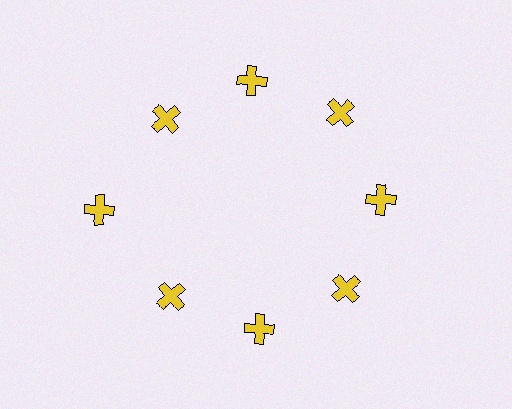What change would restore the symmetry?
The symmetry would be restored by moving it inward, back onto the ring so that all 8 crosses sit at equal angles and equal distance from the center.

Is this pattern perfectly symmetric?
No. The 8 yellow crosses are arranged in a ring, but one element near the 9 o'clock position is pushed outward from the center, breaking the 8-fold rotational symmetry.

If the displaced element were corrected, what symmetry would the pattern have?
It would have 8-fold rotational symmetry — the pattern would map onto itself every 45 degrees.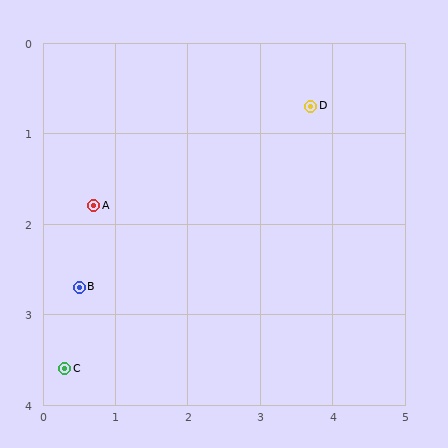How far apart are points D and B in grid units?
Points D and B are about 3.8 grid units apart.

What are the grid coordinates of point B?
Point B is at approximately (0.5, 2.7).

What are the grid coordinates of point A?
Point A is at approximately (0.7, 1.8).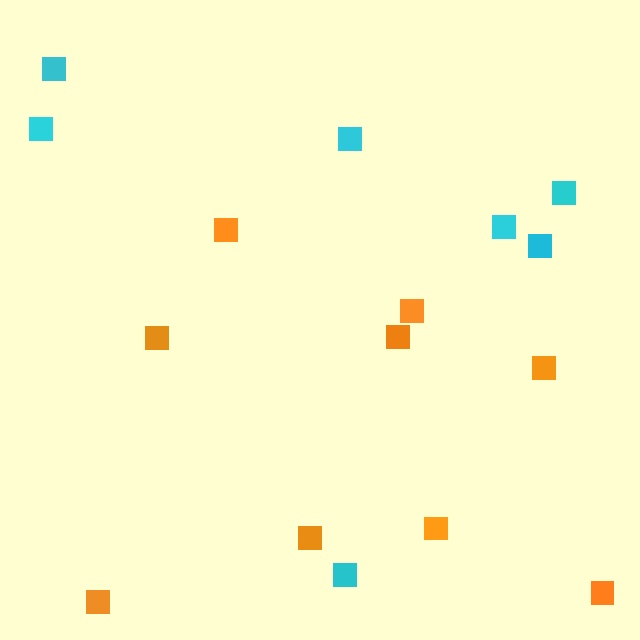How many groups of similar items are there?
There are 2 groups: one group of cyan squares (7) and one group of orange squares (9).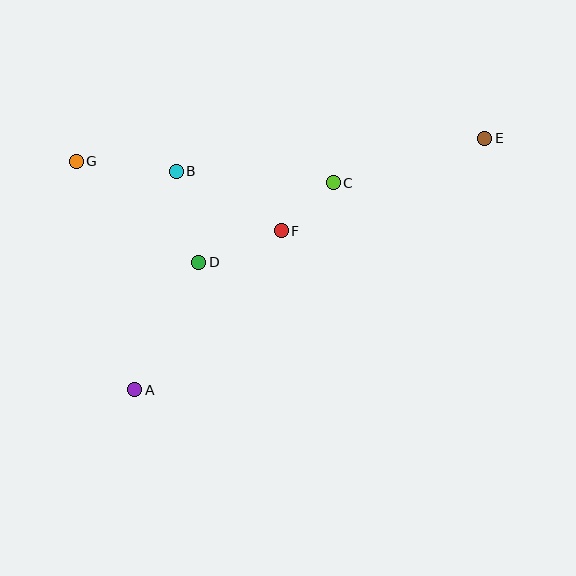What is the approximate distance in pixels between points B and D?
The distance between B and D is approximately 94 pixels.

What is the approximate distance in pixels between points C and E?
The distance between C and E is approximately 158 pixels.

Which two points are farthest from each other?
Points A and E are farthest from each other.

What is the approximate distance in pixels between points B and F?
The distance between B and F is approximately 121 pixels.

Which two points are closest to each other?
Points C and F are closest to each other.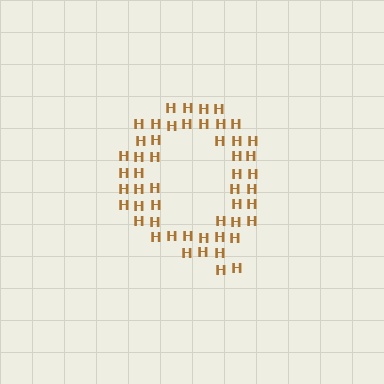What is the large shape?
The large shape is the letter Q.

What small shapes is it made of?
It is made of small letter H's.